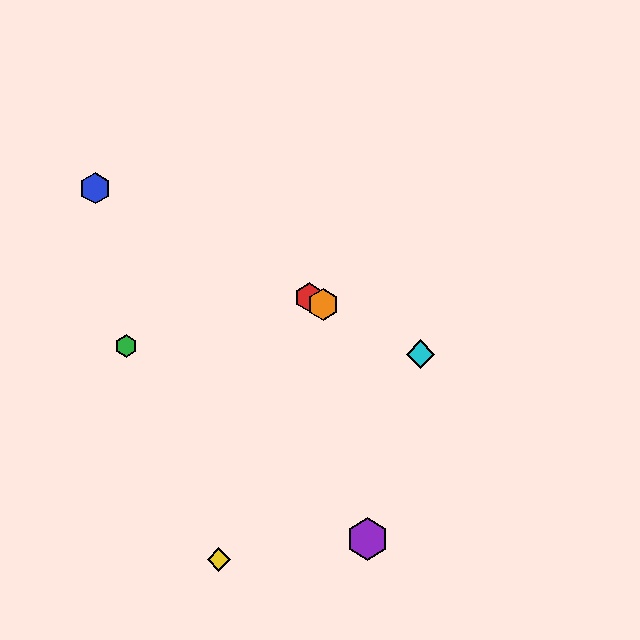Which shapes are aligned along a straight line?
The red hexagon, the blue hexagon, the orange hexagon, the cyan diamond are aligned along a straight line.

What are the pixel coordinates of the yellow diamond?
The yellow diamond is at (219, 560).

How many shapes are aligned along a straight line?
4 shapes (the red hexagon, the blue hexagon, the orange hexagon, the cyan diamond) are aligned along a straight line.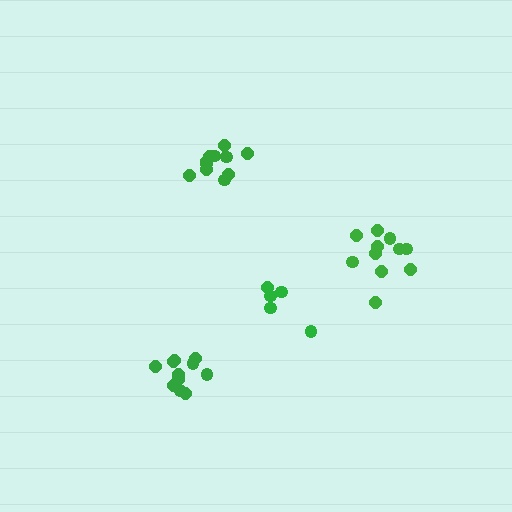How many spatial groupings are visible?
There are 4 spatial groupings.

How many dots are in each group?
Group 1: 11 dots, Group 2: 11 dots, Group 3: 11 dots, Group 4: 5 dots (38 total).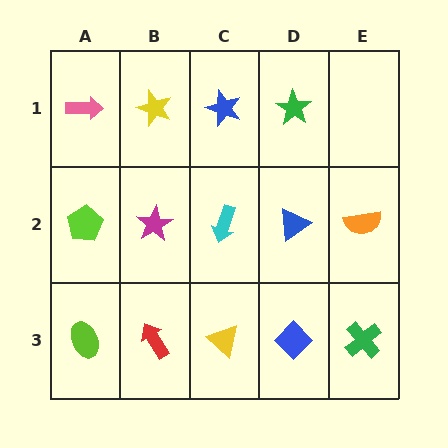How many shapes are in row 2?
5 shapes.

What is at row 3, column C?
A yellow triangle.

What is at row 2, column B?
A magenta star.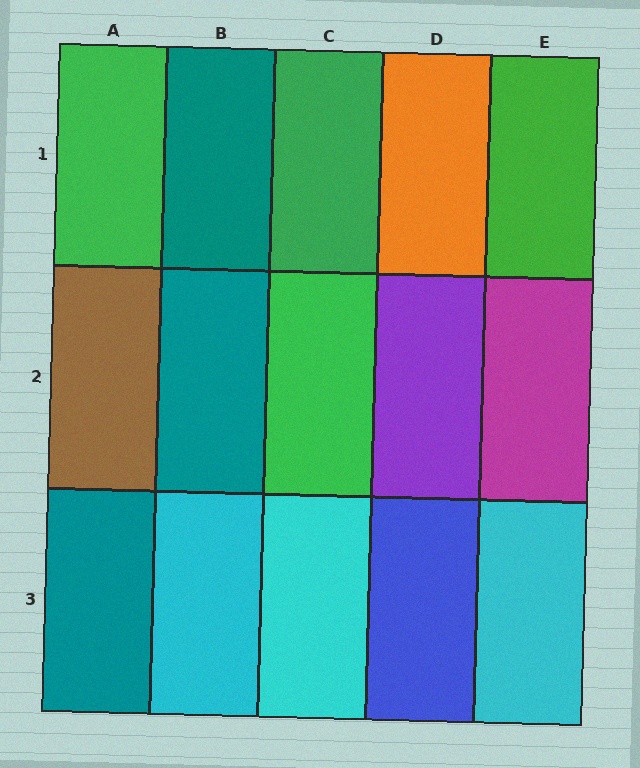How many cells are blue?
1 cell is blue.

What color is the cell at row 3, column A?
Teal.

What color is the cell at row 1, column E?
Green.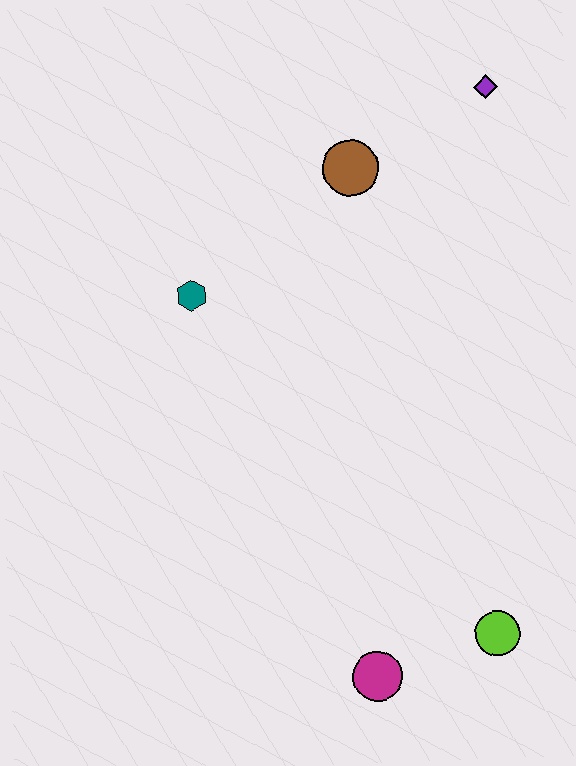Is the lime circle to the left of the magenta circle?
No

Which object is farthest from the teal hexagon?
The lime circle is farthest from the teal hexagon.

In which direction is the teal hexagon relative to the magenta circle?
The teal hexagon is above the magenta circle.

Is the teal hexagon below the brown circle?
Yes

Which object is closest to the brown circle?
The purple diamond is closest to the brown circle.